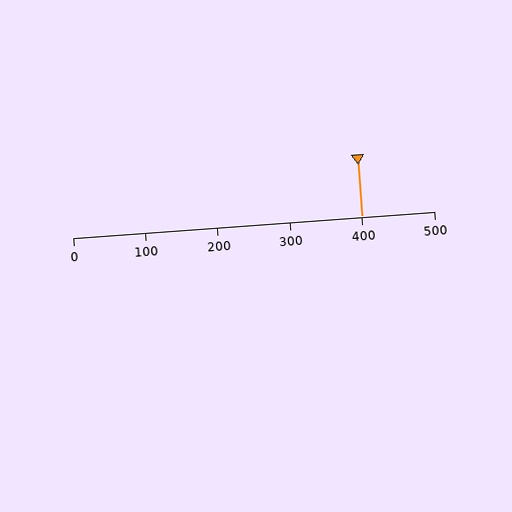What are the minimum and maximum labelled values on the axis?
The axis runs from 0 to 500.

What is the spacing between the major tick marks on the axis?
The major ticks are spaced 100 apart.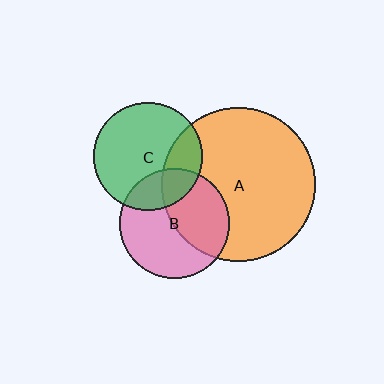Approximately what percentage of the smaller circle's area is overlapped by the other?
Approximately 25%.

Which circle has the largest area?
Circle A (orange).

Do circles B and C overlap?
Yes.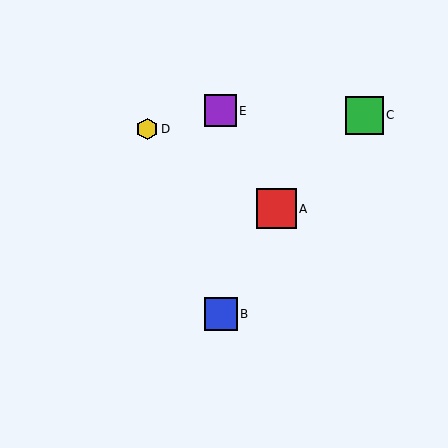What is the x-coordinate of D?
Object D is at x≈147.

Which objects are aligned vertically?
Objects B, E are aligned vertically.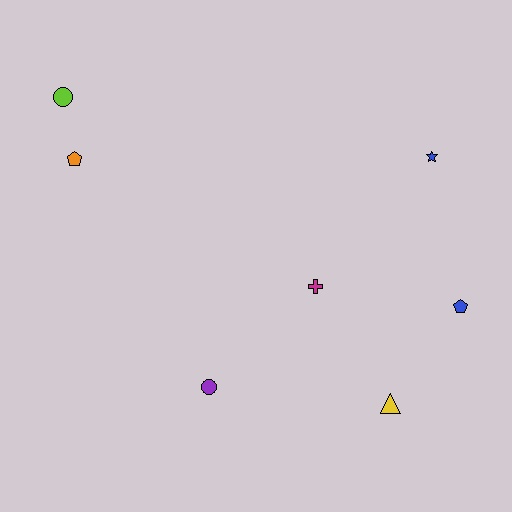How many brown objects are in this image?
There are no brown objects.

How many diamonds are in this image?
There are no diamonds.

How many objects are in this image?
There are 7 objects.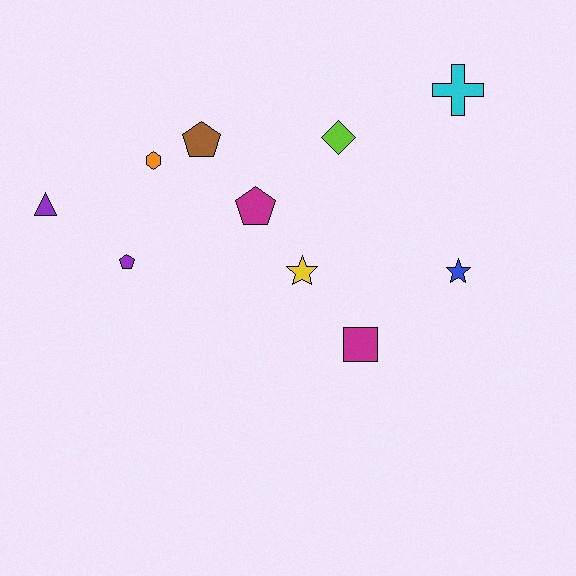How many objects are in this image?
There are 10 objects.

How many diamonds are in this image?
There is 1 diamond.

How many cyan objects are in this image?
There is 1 cyan object.